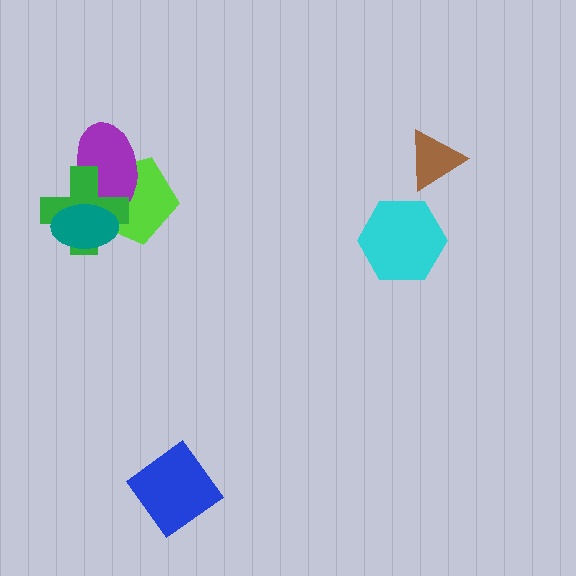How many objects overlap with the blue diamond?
0 objects overlap with the blue diamond.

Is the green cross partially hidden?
Yes, it is partially covered by another shape.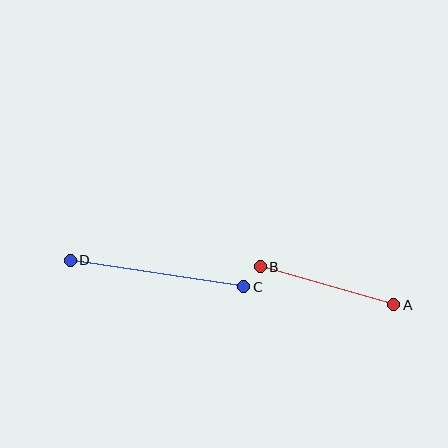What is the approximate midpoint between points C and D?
The midpoint is at approximately (157, 274) pixels.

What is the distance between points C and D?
The distance is approximately 176 pixels.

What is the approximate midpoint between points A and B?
The midpoint is at approximately (327, 286) pixels.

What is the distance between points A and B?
The distance is approximately 139 pixels.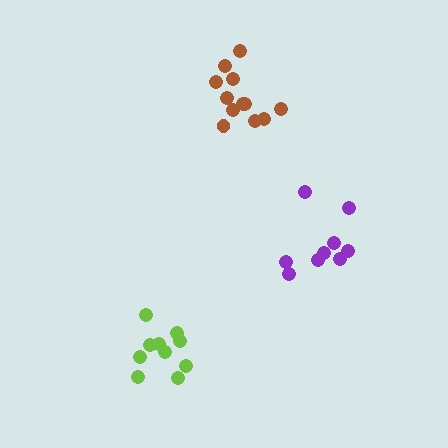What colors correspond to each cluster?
The clusters are colored: brown, lime, purple.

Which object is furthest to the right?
The purple cluster is rightmost.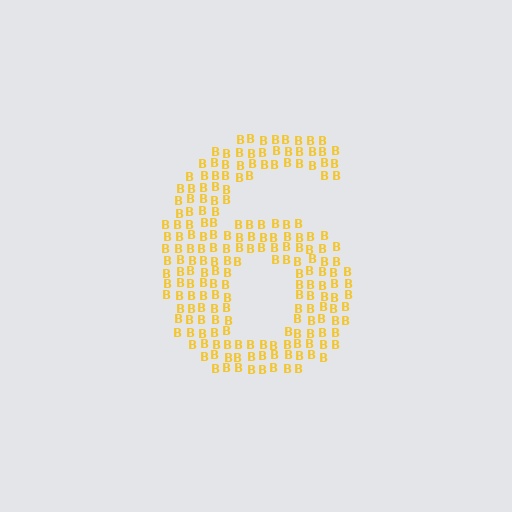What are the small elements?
The small elements are letter B's.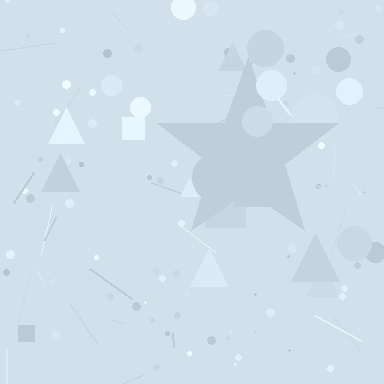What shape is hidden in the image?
A star is hidden in the image.